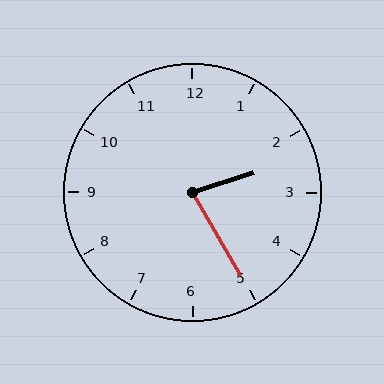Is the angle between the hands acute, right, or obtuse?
It is acute.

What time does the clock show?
2:25.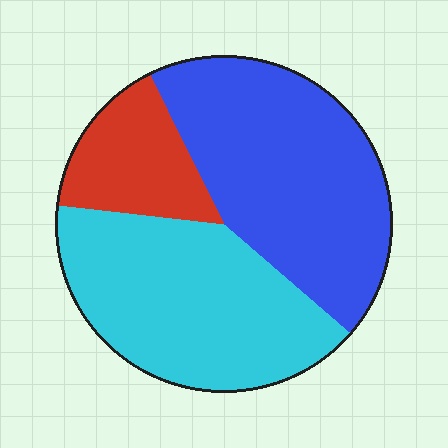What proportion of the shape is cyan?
Cyan covers 40% of the shape.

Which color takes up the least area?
Red, at roughly 15%.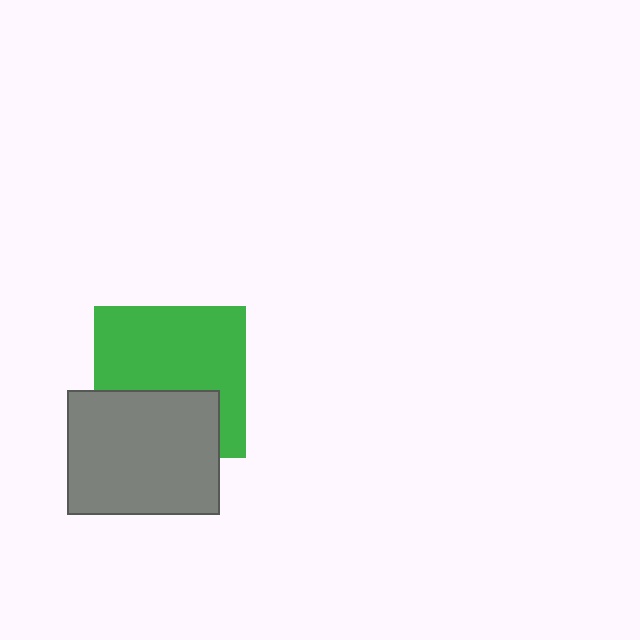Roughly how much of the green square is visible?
About half of it is visible (roughly 63%).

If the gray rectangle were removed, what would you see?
You would see the complete green square.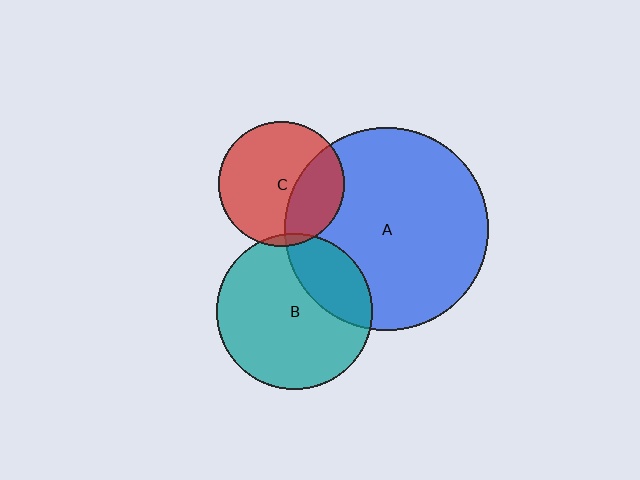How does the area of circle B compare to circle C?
Approximately 1.5 times.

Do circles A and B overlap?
Yes.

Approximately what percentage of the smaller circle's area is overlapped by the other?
Approximately 25%.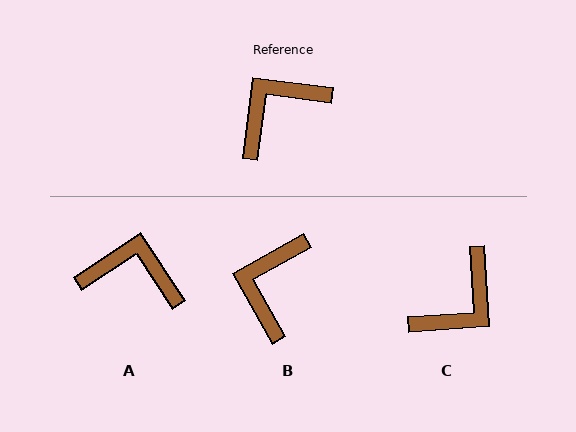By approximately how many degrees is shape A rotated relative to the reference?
Approximately 49 degrees clockwise.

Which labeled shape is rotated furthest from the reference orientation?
C, about 169 degrees away.